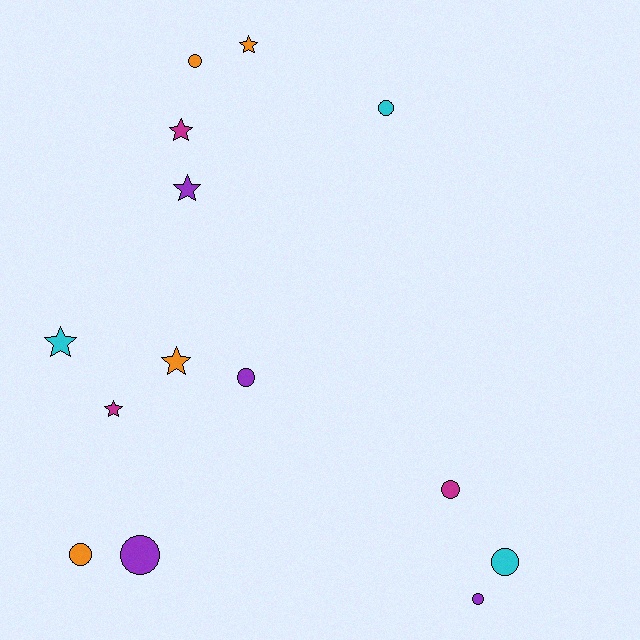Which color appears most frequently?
Purple, with 4 objects.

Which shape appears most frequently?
Circle, with 8 objects.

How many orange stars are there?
There are 2 orange stars.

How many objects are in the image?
There are 14 objects.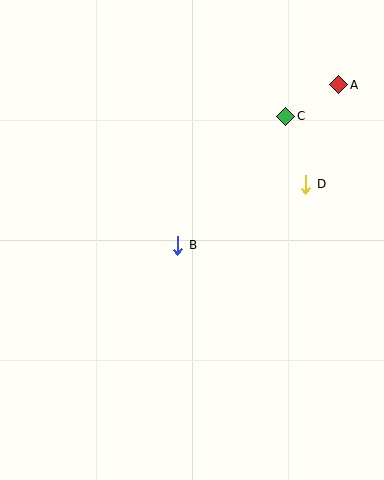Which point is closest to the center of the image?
Point B at (178, 245) is closest to the center.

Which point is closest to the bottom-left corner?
Point B is closest to the bottom-left corner.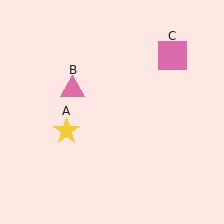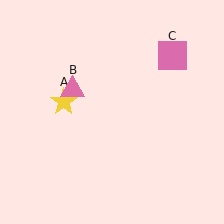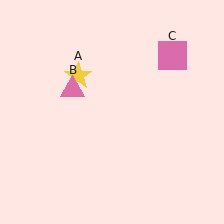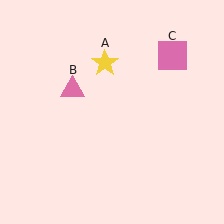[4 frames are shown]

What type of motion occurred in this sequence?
The yellow star (object A) rotated clockwise around the center of the scene.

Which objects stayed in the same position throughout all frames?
Pink triangle (object B) and pink square (object C) remained stationary.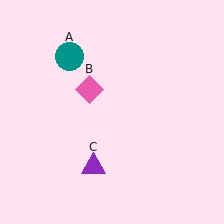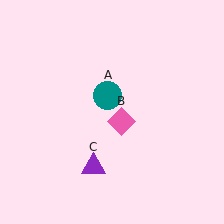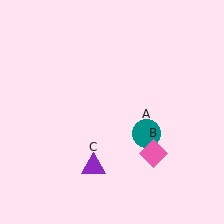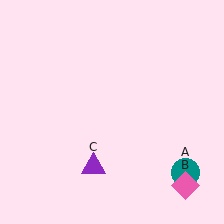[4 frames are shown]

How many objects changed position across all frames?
2 objects changed position: teal circle (object A), pink diamond (object B).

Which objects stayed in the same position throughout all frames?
Purple triangle (object C) remained stationary.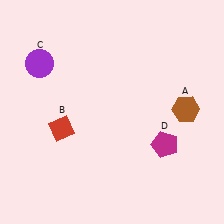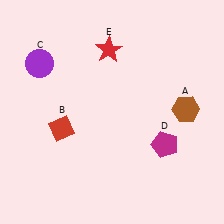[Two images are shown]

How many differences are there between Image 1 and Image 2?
There is 1 difference between the two images.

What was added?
A red star (E) was added in Image 2.